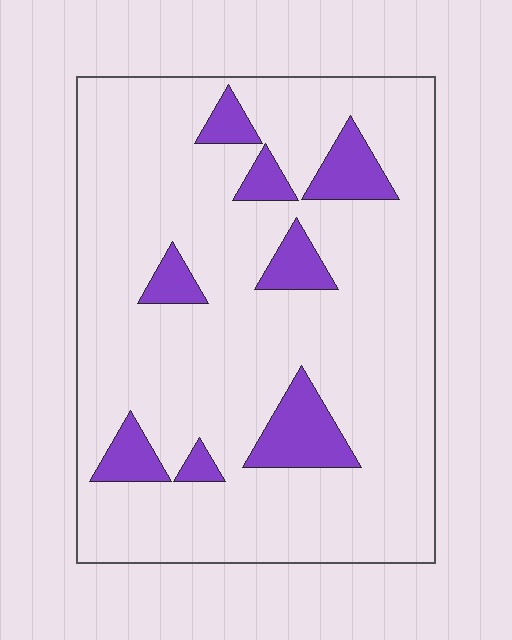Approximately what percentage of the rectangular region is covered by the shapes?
Approximately 15%.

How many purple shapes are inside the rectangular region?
8.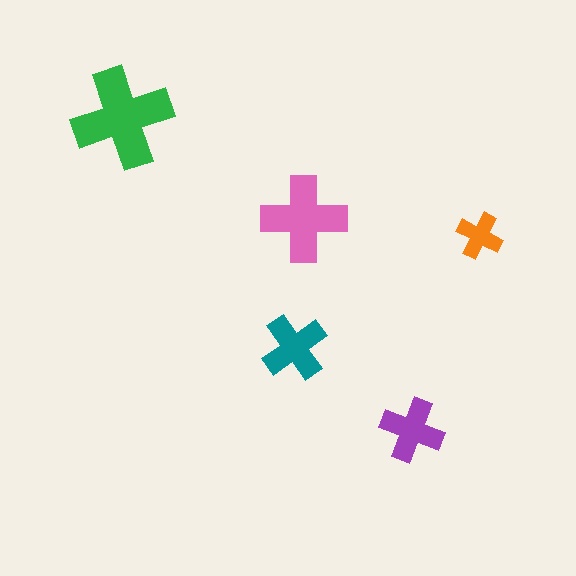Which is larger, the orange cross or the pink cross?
The pink one.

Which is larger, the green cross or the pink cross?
The green one.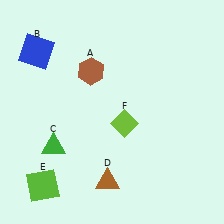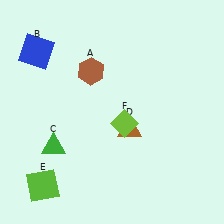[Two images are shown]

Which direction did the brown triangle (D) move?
The brown triangle (D) moved up.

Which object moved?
The brown triangle (D) moved up.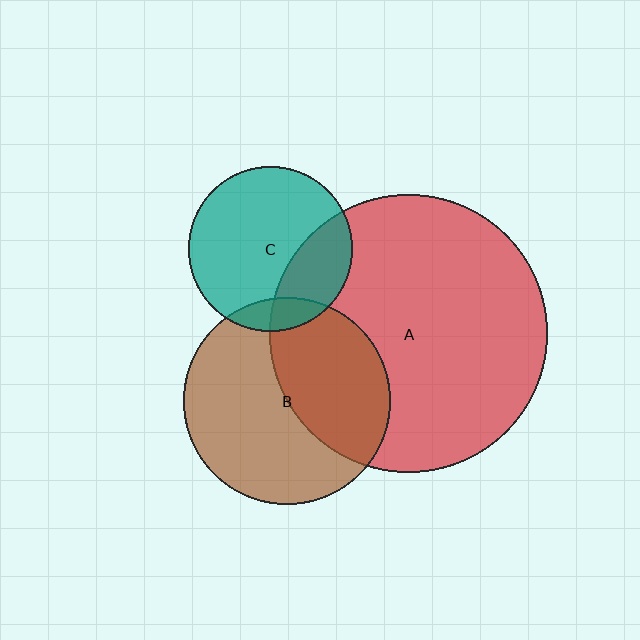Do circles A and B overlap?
Yes.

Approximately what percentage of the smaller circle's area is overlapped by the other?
Approximately 40%.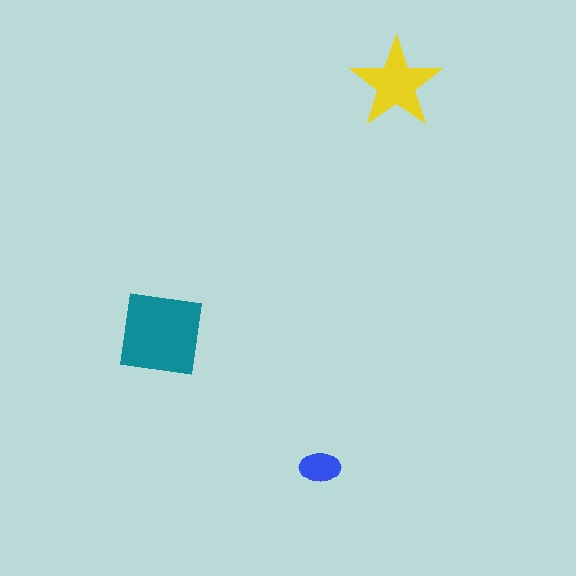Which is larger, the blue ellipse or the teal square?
The teal square.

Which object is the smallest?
The blue ellipse.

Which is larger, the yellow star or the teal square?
The teal square.